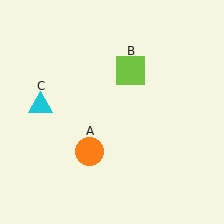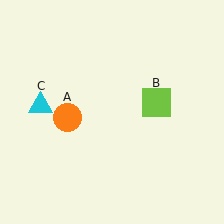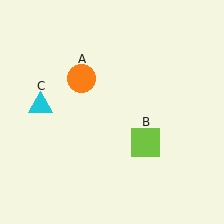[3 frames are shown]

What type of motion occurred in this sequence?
The orange circle (object A), lime square (object B) rotated clockwise around the center of the scene.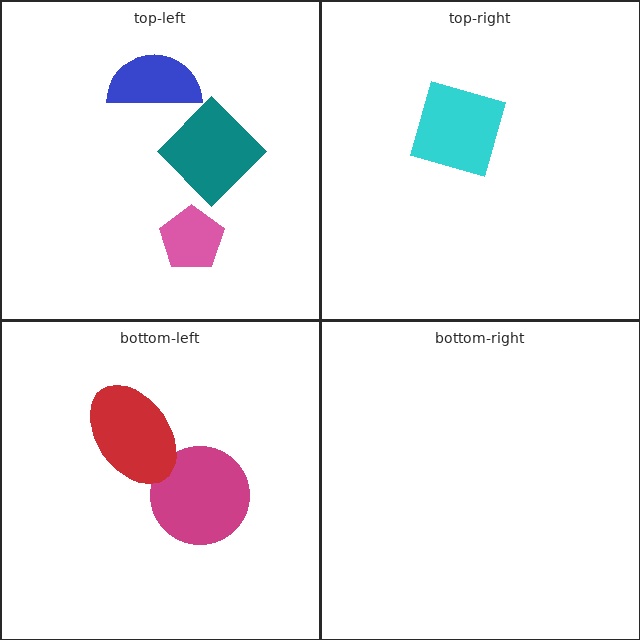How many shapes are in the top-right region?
1.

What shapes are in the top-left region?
The pink pentagon, the teal diamond, the blue semicircle.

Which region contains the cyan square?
The top-right region.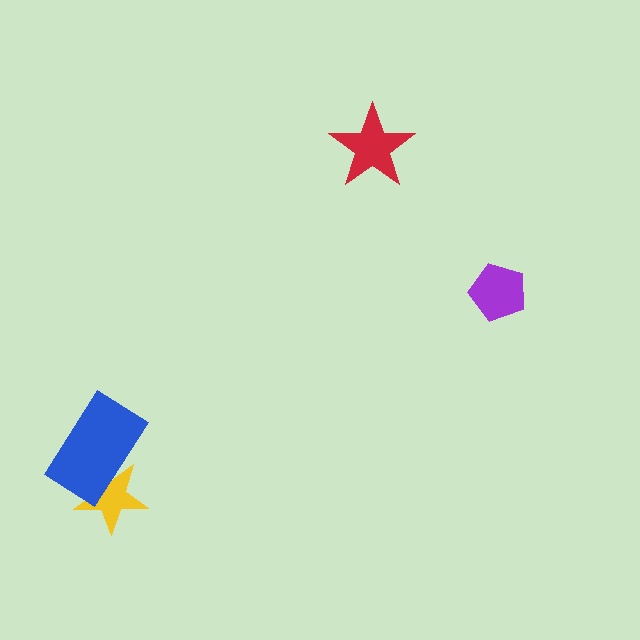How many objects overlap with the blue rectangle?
1 object overlaps with the blue rectangle.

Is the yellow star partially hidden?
Yes, it is partially covered by another shape.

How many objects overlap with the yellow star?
1 object overlaps with the yellow star.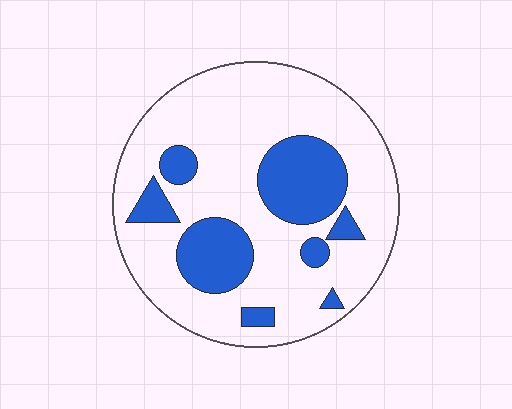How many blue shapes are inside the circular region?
8.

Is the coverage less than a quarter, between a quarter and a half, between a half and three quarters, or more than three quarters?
Less than a quarter.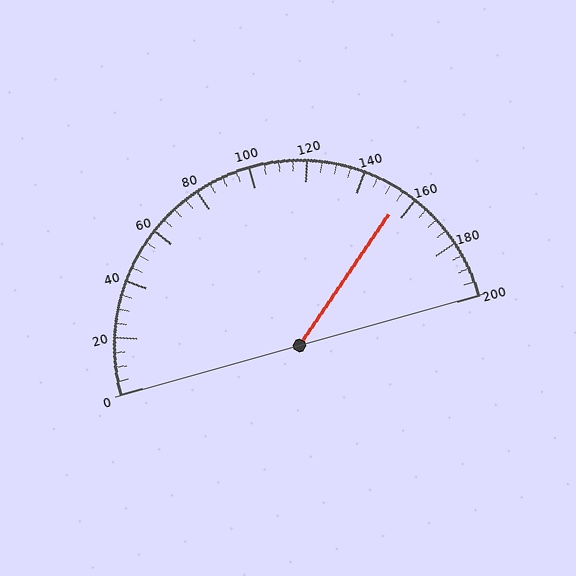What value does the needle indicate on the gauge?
The needle indicates approximately 155.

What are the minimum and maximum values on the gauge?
The gauge ranges from 0 to 200.